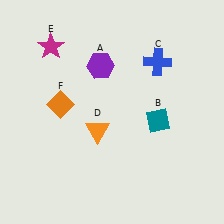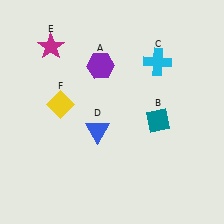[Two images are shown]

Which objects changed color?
C changed from blue to cyan. D changed from orange to blue. F changed from orange to yellow.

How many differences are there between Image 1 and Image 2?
There are 3 differences between the two images.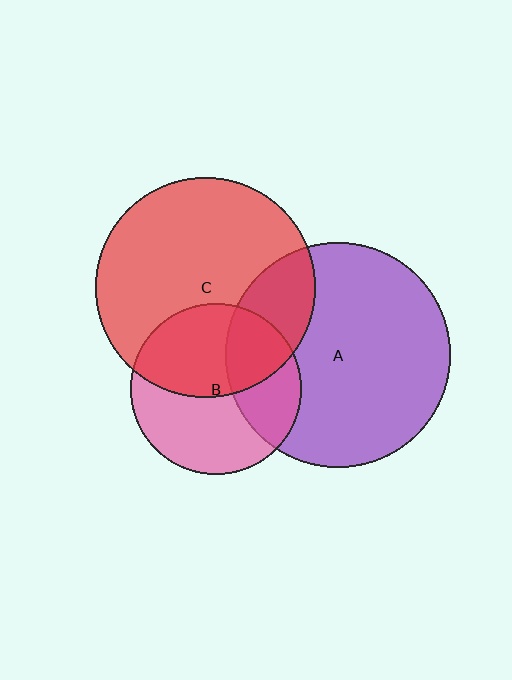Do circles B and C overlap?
Yes.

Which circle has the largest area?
Circle A (purple).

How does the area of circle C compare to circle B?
Approximately 1.6 times.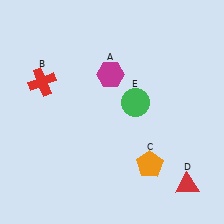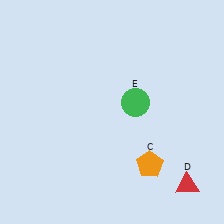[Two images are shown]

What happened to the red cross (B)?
The red cross (B) was removed in Image 2. It was in the top-left area of Image 1.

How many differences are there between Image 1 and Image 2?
There are 2 differences between the two images.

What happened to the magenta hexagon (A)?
The magenta hexagon (A) was removed in Image 2. It was in the top-left area of Image 1.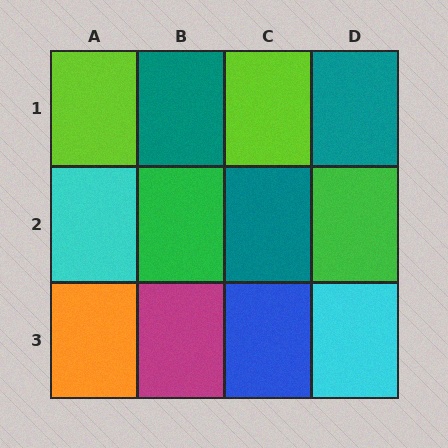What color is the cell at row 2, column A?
Cyan.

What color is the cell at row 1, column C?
Lime.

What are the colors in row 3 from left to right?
Orange, magenta, blue, cyan.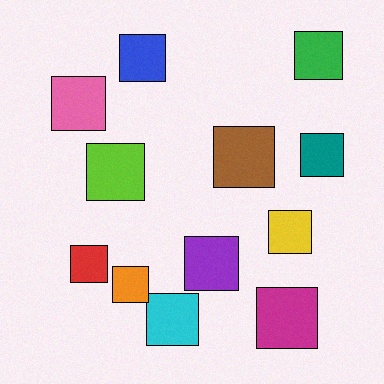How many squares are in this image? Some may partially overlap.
There are 12 squares.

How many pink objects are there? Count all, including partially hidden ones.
There is 1 pink object.